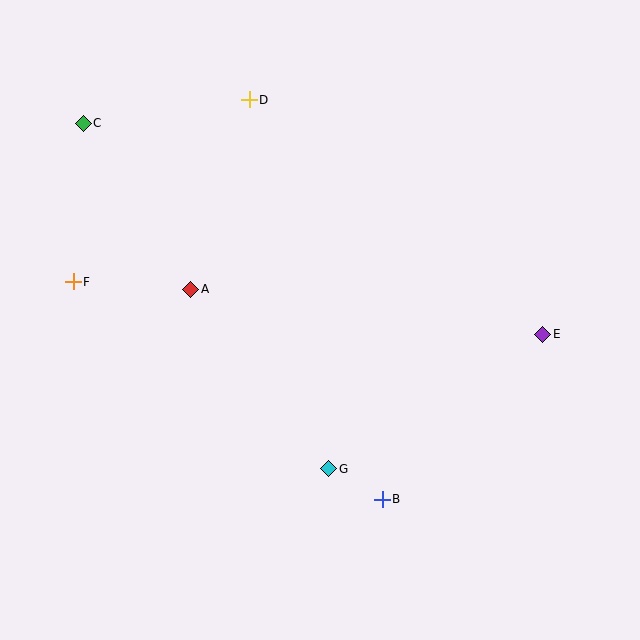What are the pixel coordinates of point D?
Point D is at (249, 100).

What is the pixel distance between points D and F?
The distance between D and F is 253 pixels.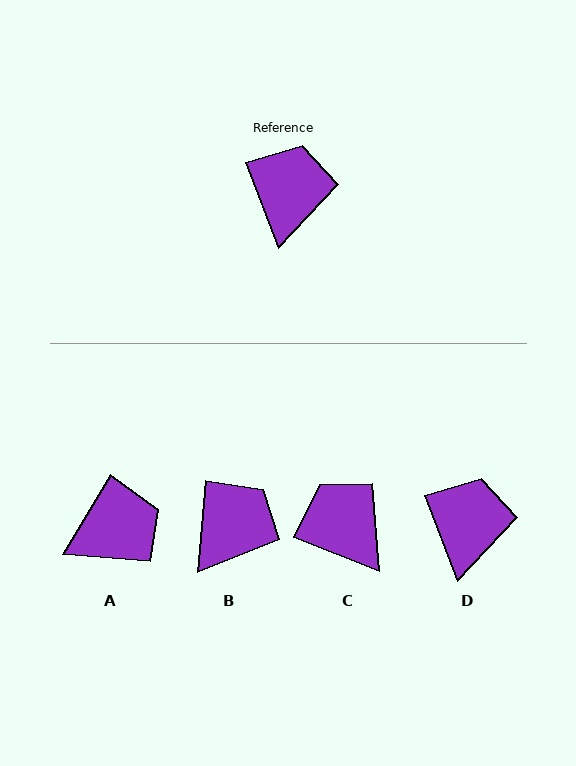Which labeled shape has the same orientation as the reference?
D.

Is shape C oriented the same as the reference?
No, it is off by about 48 degrees.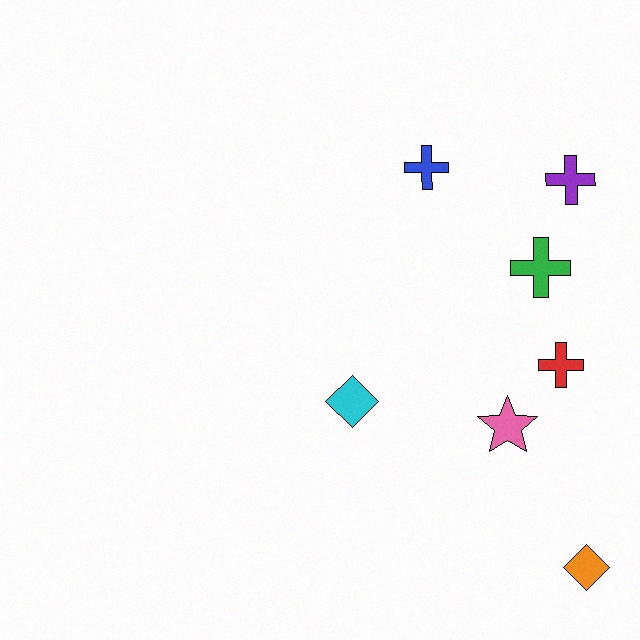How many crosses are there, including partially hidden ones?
There are 4 crosses.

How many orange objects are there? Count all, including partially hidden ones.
There is 1 orange object.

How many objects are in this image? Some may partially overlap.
There are 7 objects.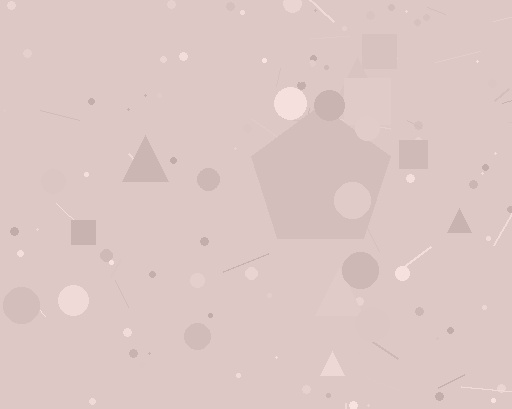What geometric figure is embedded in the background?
A pentagon is embedded in the background.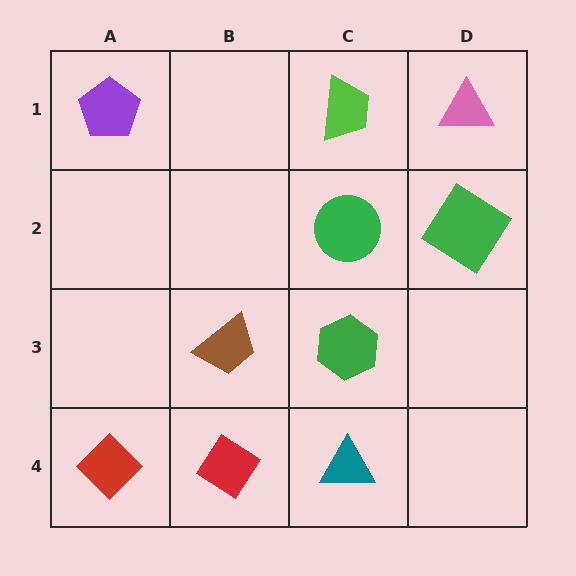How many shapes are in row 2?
2 shapes.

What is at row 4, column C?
A teal triangle.